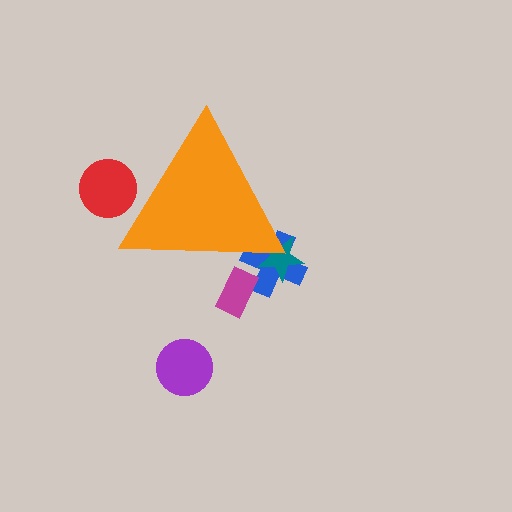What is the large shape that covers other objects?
An orange triangle.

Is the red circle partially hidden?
Yes, the red circle is partially hidden behind the orange triangle.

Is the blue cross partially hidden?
Yes, the blue cross is partially hidden behind the orange triangle.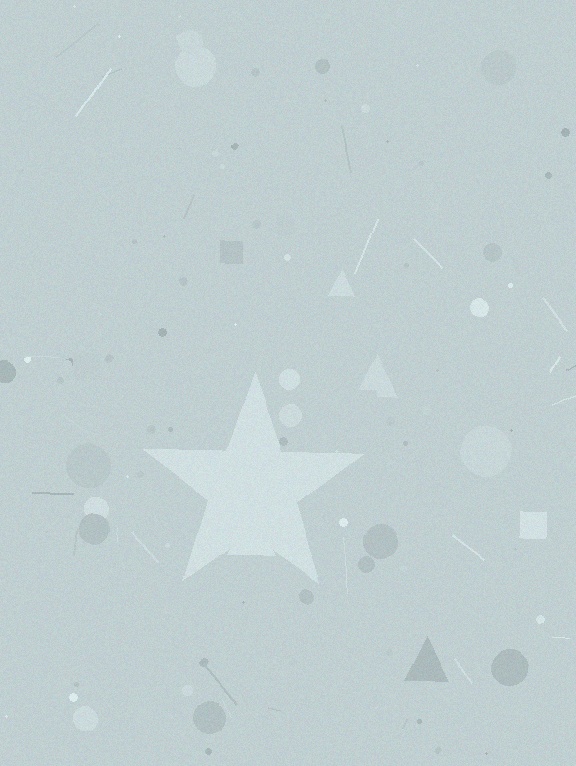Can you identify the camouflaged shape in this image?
The camouflaged shape is a star.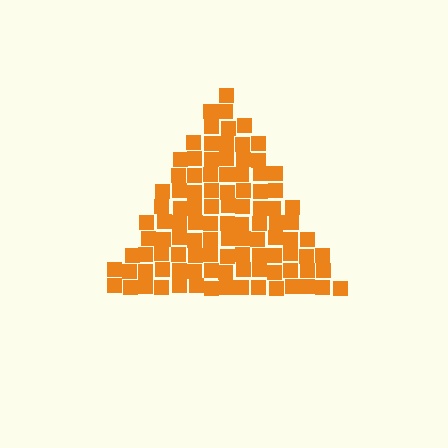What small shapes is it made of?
It is made of small squares.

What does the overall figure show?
The overall figure shows a triangle.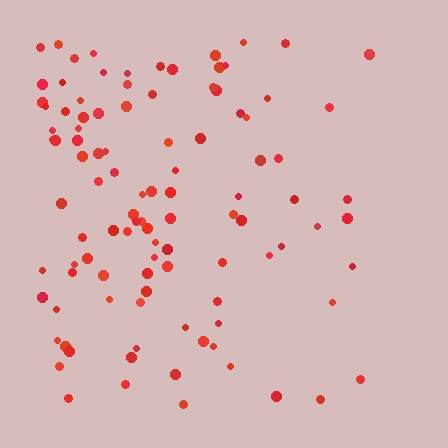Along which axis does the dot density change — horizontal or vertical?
Horizontal.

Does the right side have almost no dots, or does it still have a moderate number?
Still a moderate number, just noticeably fewer than the left.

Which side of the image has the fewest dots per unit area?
The right.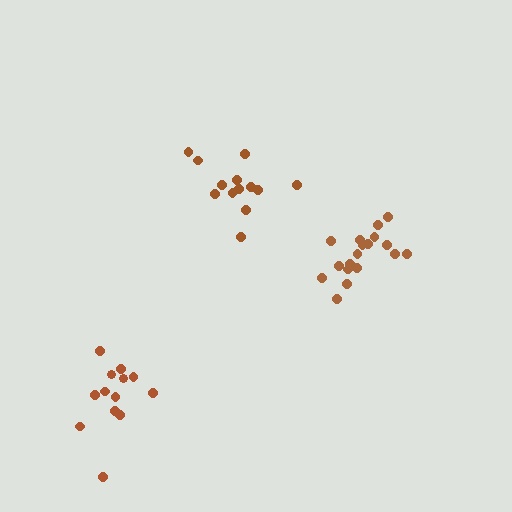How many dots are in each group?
Group 1: 13 dots, Group 2: 13 dots, Group 3: 18 dots (44 total).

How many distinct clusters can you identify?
There are 3 distinct clusters.